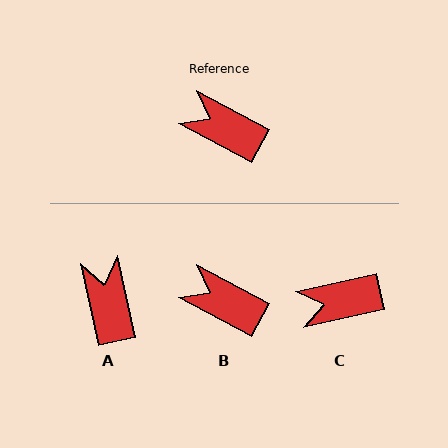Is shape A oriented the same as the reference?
No, it is off by about 50 degrees.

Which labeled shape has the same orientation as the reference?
B.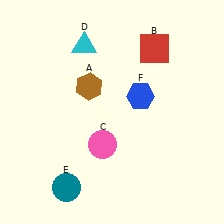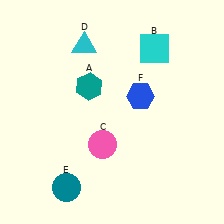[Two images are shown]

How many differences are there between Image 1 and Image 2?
There are 2 differences between the two images.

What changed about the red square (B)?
In Image 1, B is red. In Image 2, it changed to cyan.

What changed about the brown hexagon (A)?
In Image 1, A is brown. In Image 2, it changed to teal.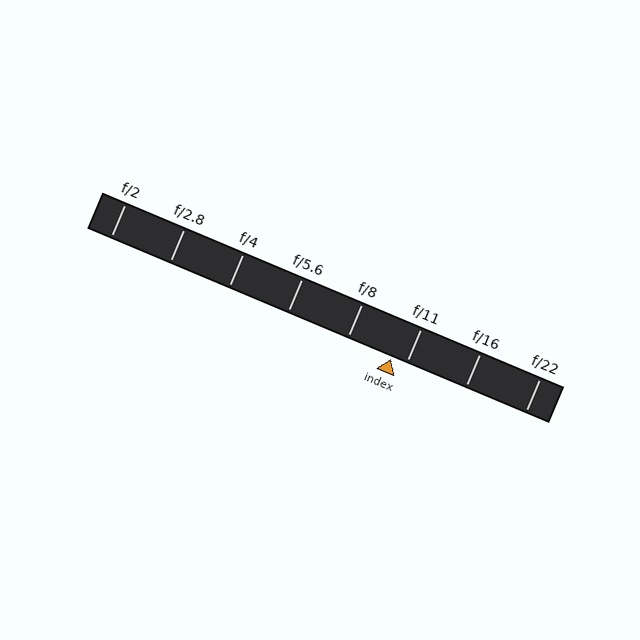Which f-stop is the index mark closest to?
The index mark is closest to f/11.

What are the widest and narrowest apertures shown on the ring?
The widest aperture shown is f/2 and the narrowest is f/22.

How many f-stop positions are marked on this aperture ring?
There are 8 f-stop positions marked.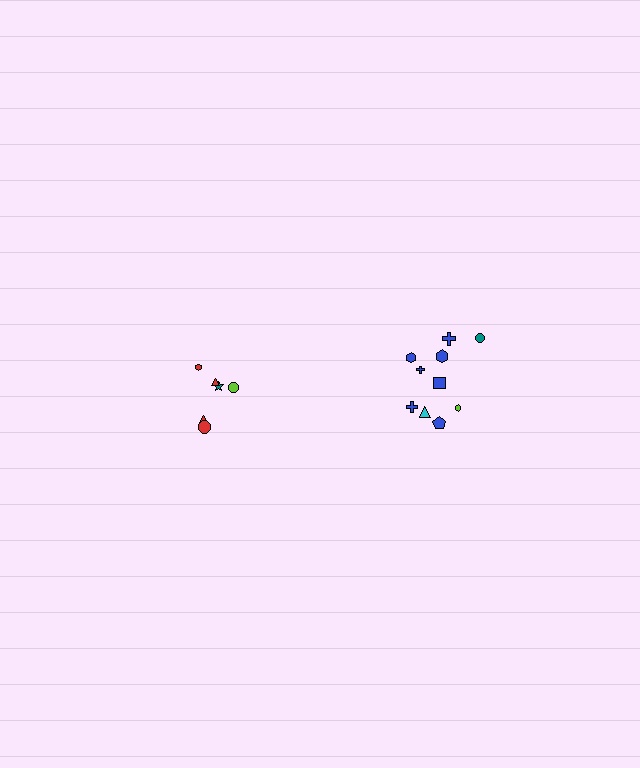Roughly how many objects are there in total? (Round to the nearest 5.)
Roughly 15 objects in total.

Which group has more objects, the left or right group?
The right group.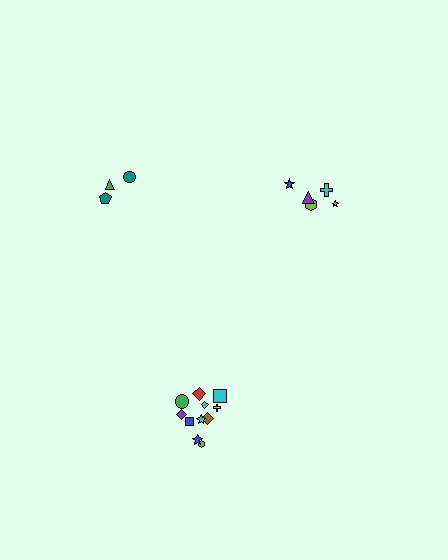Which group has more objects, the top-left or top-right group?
The top-right group.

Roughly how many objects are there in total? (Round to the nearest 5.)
Roughly 20 objects in total.